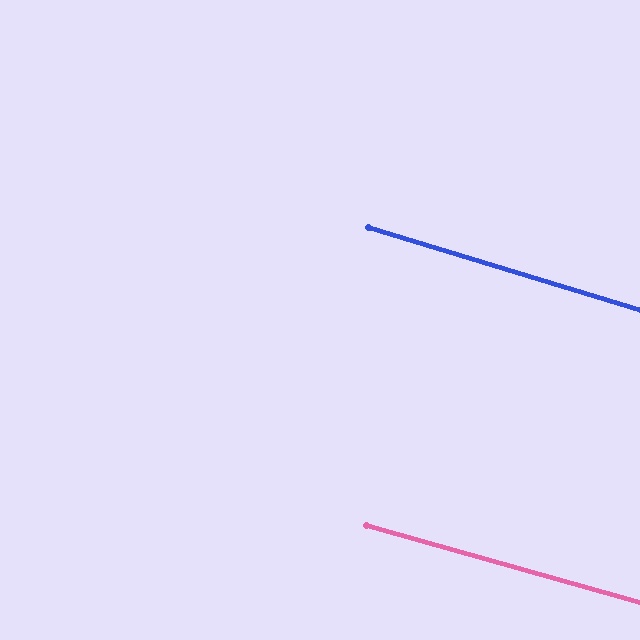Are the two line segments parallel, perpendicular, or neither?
Parallel — their directions differ by only 1.2°.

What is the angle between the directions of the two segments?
Approximately 1 degree.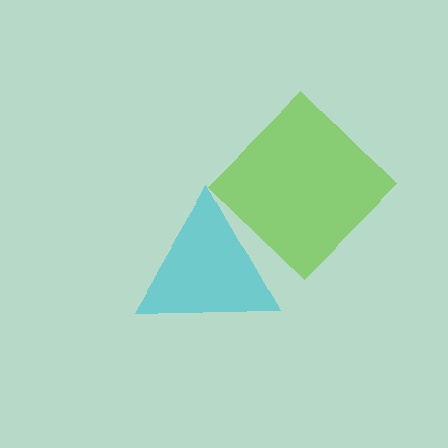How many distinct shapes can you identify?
There are 2 distinct shapes: a cyan triangle, a lime diamond.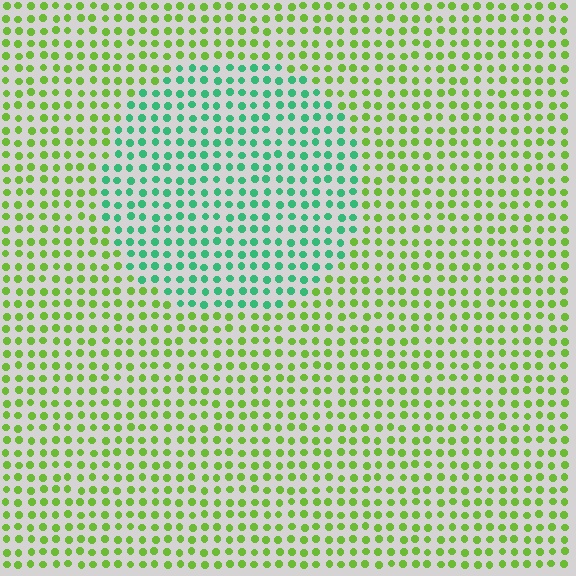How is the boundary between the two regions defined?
The boundary is defined purely by a slight shift in hue (about 54 degrees). Spacing, size, and orientation are identical on both sides.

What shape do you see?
I see a circle.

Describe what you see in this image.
The image is filled with small lime elements in a uniform arrangement. A circle-shaped region is visible where the elements are tinted to a slightly different hue, forming a subtle color boundary.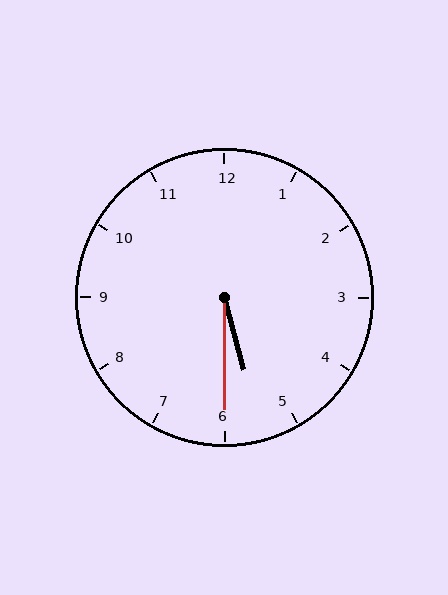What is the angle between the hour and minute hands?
Approximately 15 degrees.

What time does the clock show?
5:30.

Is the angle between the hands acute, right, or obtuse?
It is acute.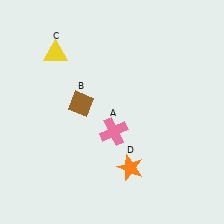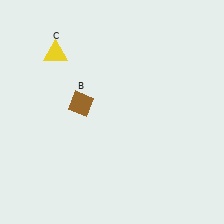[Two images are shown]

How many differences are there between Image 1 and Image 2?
There are 2 differences between the two images.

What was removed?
The pink cross (A), the orange star (D) were removed in Image 2.